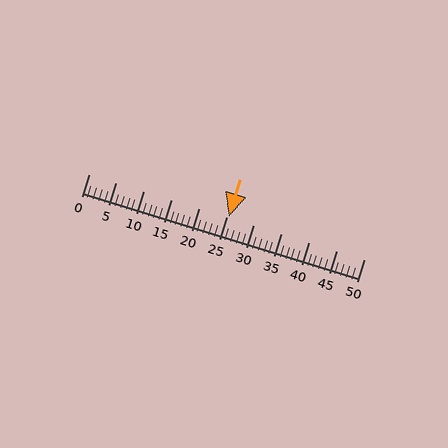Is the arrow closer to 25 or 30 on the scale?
The arrow is closer to 25.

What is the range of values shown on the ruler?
The ruler shows values from 0 to 50.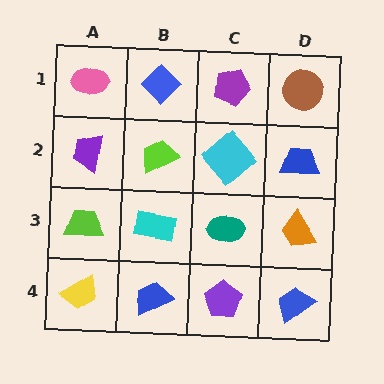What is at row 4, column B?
A blue trapezoid.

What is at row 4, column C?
A purple pentagon.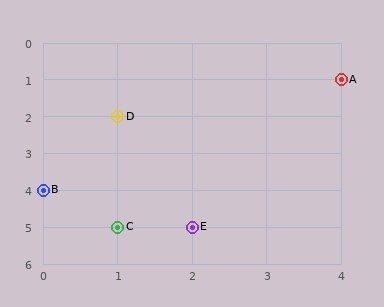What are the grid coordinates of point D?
Point D is at grid coordinates (1, 2).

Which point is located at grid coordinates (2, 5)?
Point E is at (2, 5).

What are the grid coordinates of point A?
Point A is at grid coordinates (4, 1).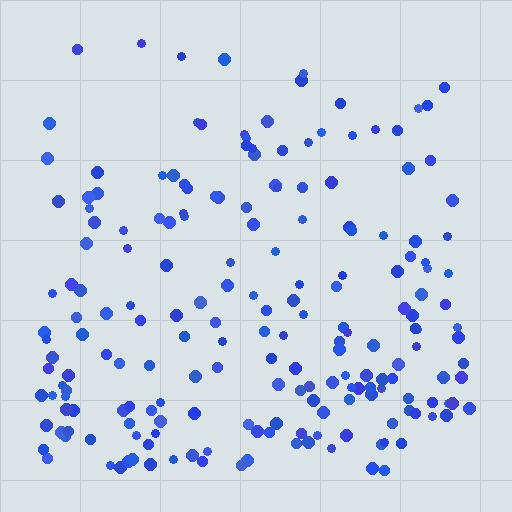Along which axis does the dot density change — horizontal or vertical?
Vertical.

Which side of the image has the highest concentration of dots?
The bottom.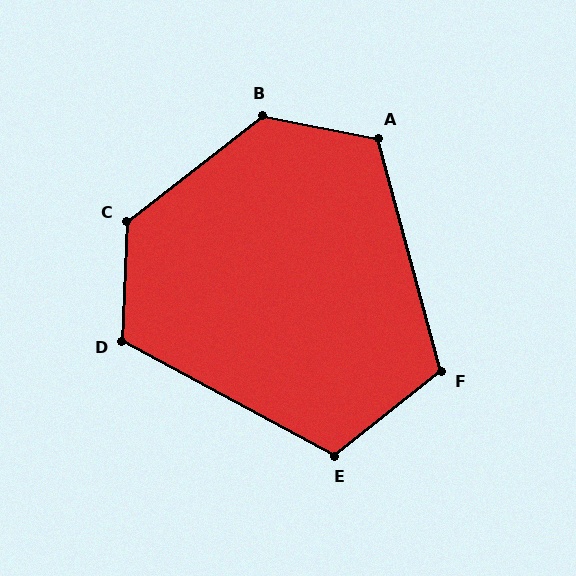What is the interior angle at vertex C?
Approximately 130 degrees (obtuse).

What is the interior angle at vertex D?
Approximately 116 degrees (obtuse).